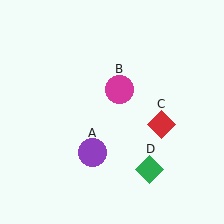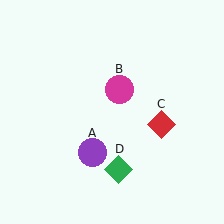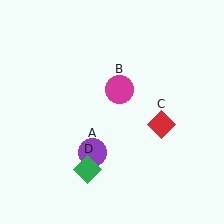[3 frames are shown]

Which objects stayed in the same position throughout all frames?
Purple circle (object A) and magenta circle (object B) and red diamond (object C) remained stationary.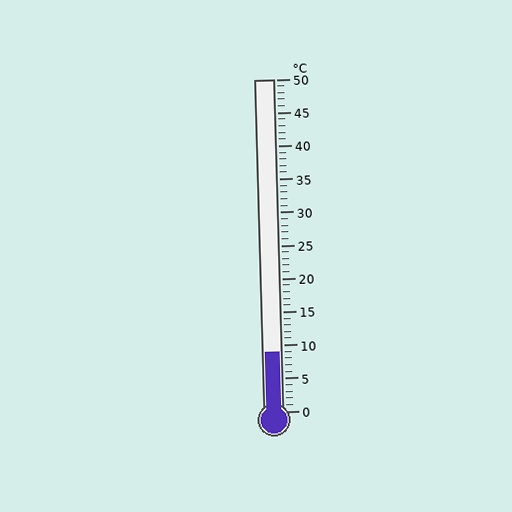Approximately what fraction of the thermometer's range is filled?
The thermometer is filled to approximately 20% of its range.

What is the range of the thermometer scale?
The thermometer scale ranges from 0°C to 50°C.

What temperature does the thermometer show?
The thermometer shows approximately 9°C.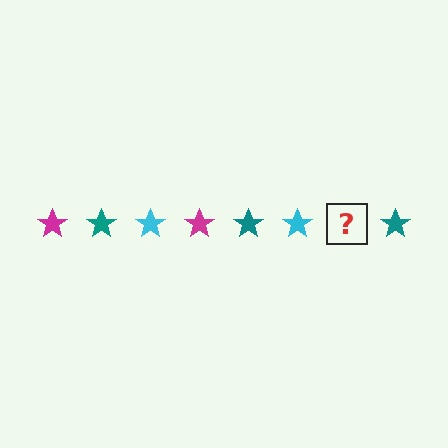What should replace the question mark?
The question mark should be replaced with a magenta star.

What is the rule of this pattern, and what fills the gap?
The rule is that the pattern cycles through magenta, teal, cyan stars. The gap should be filled with a magenta star.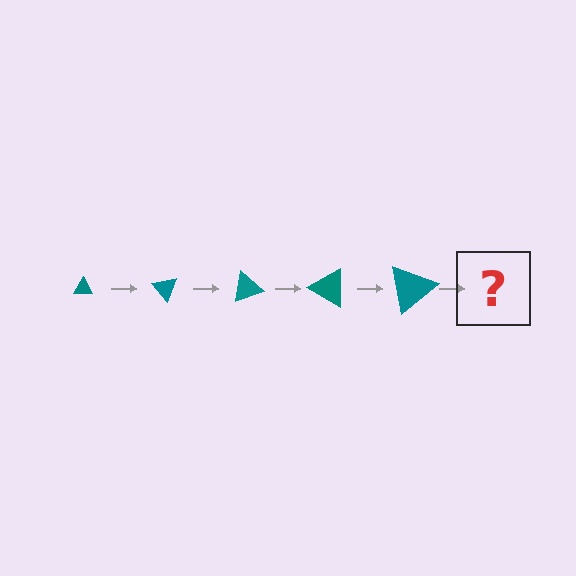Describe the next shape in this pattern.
It should be a triangle, larger than the previous one and rotated 250 degrees from the start.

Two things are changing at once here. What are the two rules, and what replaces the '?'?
The two rules are that the triangle grows larger each step and it rotates 50 degrees each step. The '?' should be a triangle, larger than the previous one and rotated 250 degrees from the start.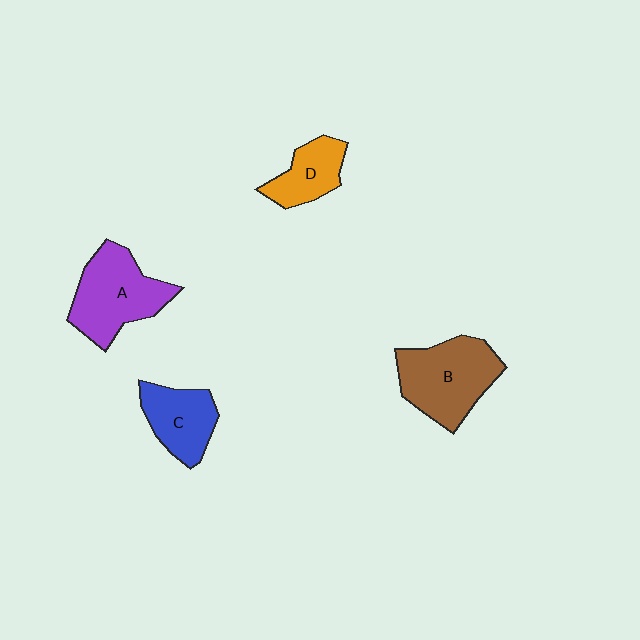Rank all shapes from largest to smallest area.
From largest to smallest: B (brown), A (purple), C (blue), D (orange).